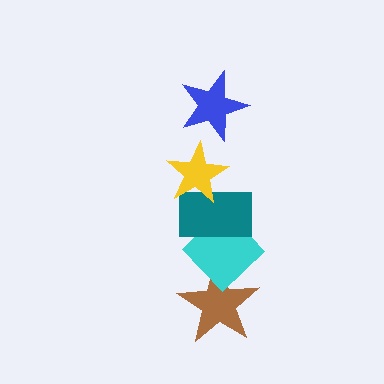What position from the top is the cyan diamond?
The cyan diamond is 4th from the top.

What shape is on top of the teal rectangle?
The yellow star is on top of the teal rectangle.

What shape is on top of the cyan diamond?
The teal rectangle is on top of the cyan diamond.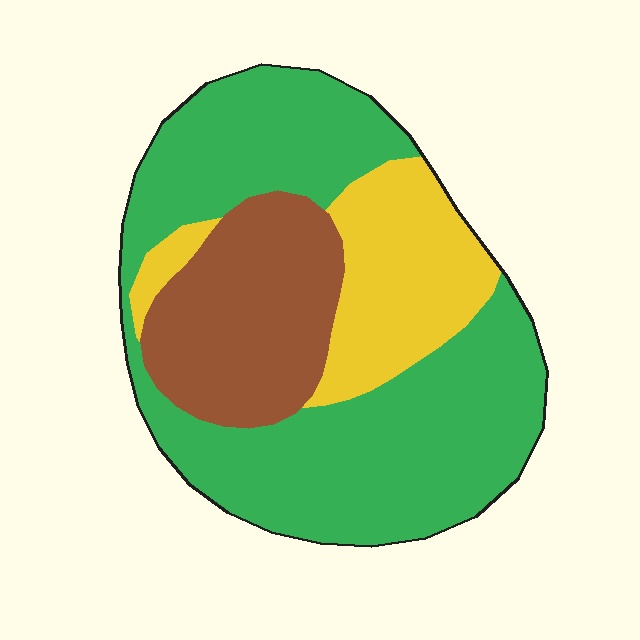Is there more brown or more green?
Green.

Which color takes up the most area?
Green, at roughly 55%.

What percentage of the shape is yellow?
Yellow takes up about one fifth (1/5) of the shape.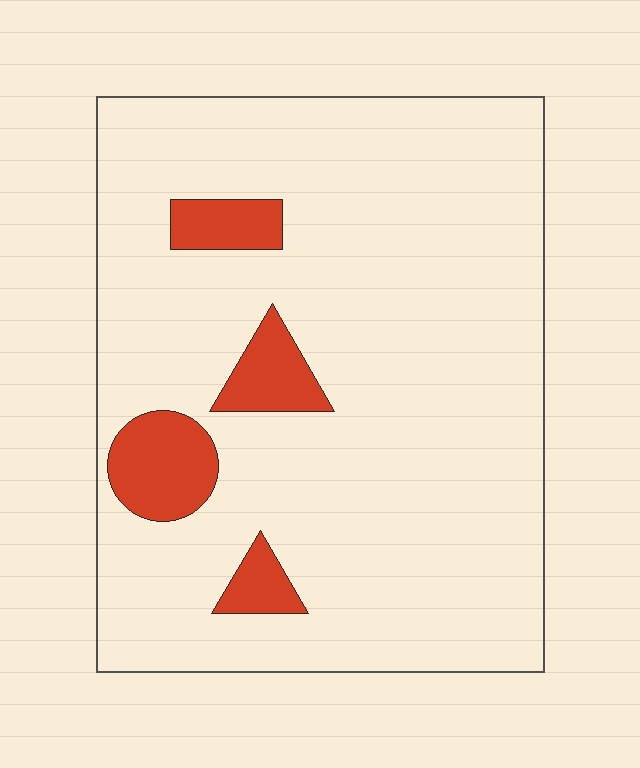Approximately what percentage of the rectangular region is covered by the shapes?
Approximately 10%.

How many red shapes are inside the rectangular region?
4.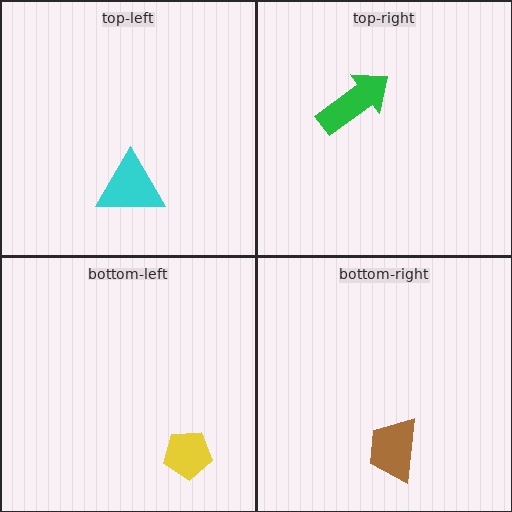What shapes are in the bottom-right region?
The brown trapezoid.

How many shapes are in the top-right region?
1.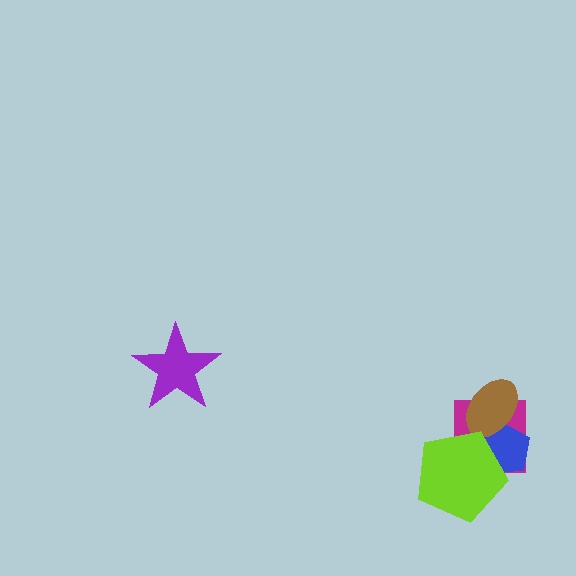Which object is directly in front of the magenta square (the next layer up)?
The blue pentagon is directly in front of the magenta square.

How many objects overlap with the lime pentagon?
2 objects overlap with the lime pentagon.